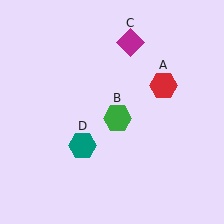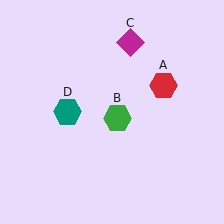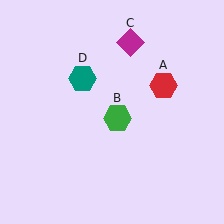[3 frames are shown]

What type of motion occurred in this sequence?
The teal hexagon (object D) rotated clockwise around the center of the scene.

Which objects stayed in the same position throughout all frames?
Red hexagon (object A) and green hexagon (object B) and magenta diamond (object C) remained stationary.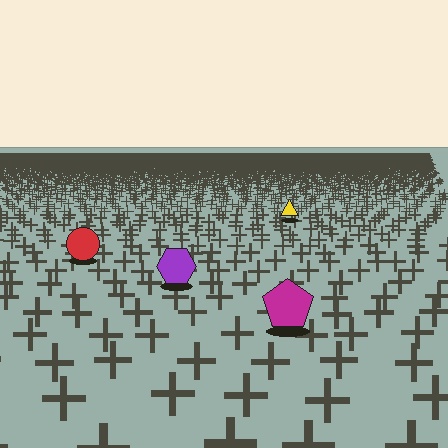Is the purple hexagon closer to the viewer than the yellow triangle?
Yes. The purple hexagon is closer — you can tell from the texture gradient: the ground texture is coarser near it.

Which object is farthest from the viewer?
The yellow triangle is farthest from the viewer. It appears smaller and the ground texture around it is denser.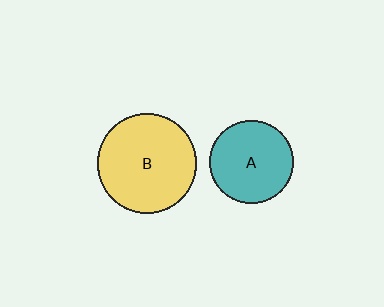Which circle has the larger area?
Circle B (yellow).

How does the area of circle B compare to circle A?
Approximately 1.4 times.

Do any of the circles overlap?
No, none of the circles overlap.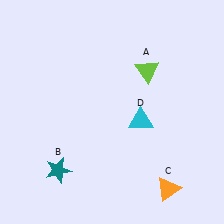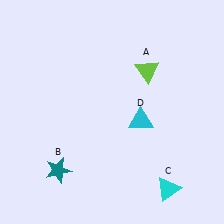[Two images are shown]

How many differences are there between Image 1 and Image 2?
There is 1 difference between the two images.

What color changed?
The triangle (C) changed from orange in Image 1 to cyan in Image 2.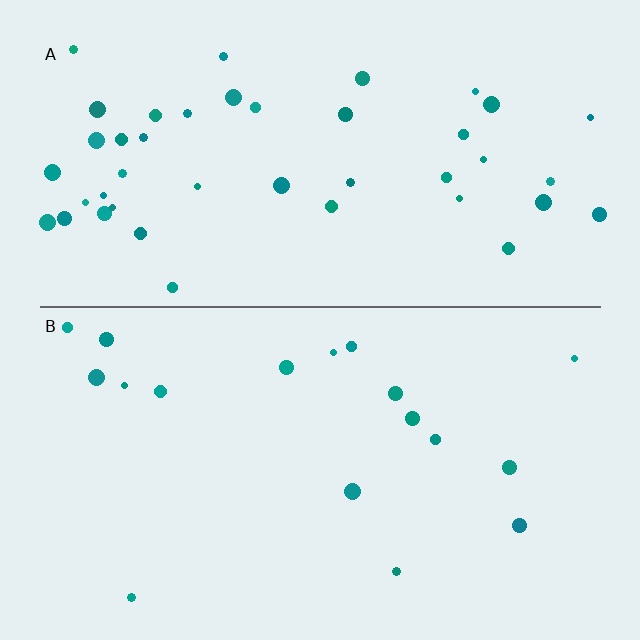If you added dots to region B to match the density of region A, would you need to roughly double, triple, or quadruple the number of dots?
Approximately double.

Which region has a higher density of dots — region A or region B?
A (the top).